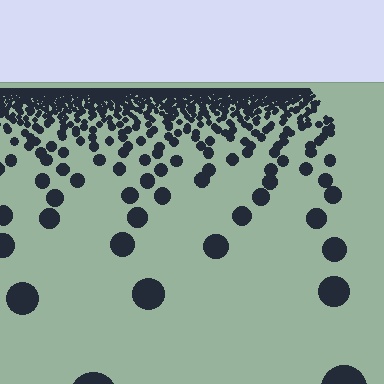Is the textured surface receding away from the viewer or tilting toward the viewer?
The surface is receding away from the viewer. Texture elements get smaller and denser toward the top.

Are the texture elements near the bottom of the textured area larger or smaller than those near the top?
Larger. Near the bottom, elements are closer to the viewer and appear at a bigger on-screen size.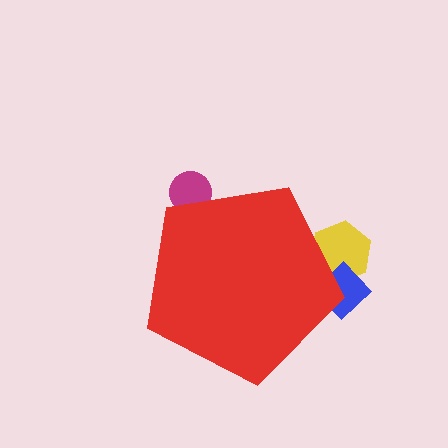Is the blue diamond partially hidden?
Yes, the blue diamond is partially hidden behind the red pentagon.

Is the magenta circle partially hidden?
Yes, the magenta circle is partially hidden behind the red pentagon.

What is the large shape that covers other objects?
A red pentagon.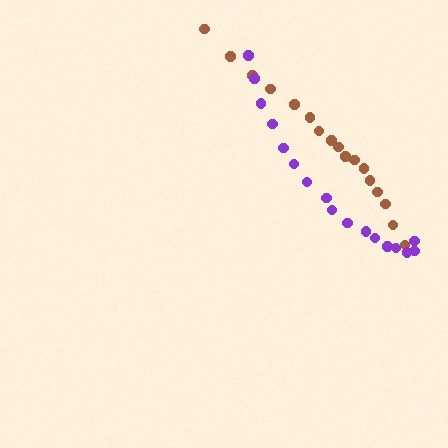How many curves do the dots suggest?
There are 2 distinct paths.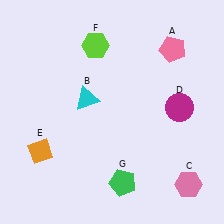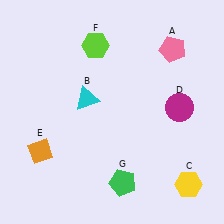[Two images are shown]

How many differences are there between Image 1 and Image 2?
There is 1 difference between the two images.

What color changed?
The hexagon (C) changed from pink in Image 1 to yellow in Image 2.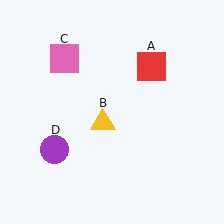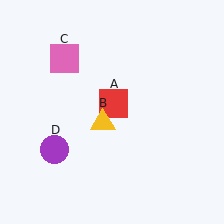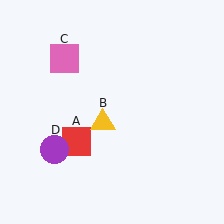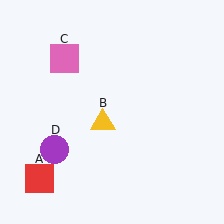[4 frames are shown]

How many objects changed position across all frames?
1 object changed position: red square (object A).